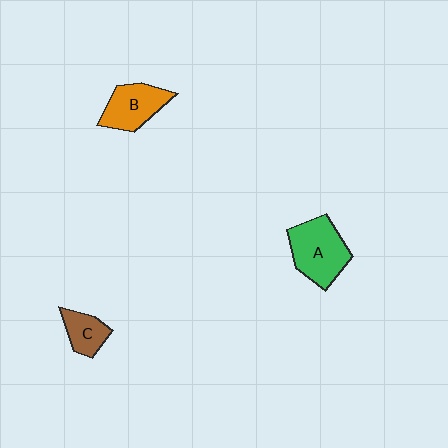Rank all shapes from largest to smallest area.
From largest to smallest: A (green), B (orange), C (brown).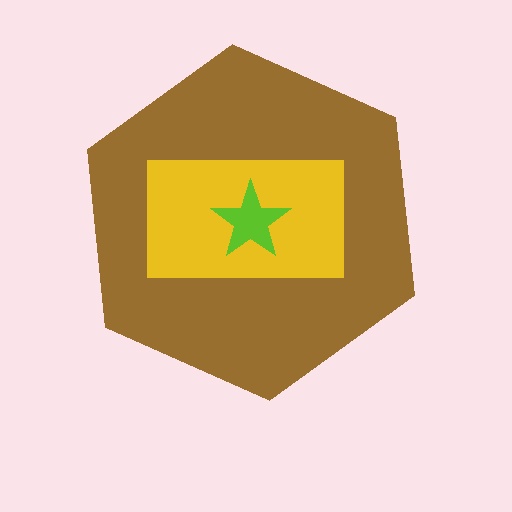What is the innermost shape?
The lime star.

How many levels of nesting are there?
3.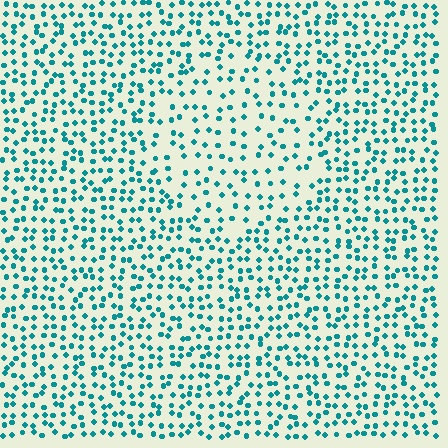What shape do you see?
I see a circle.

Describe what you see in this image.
The image contains small teal elements arranged at two different densities. A circle-shaped region is visible where the elements are less densely packed than the surrounding area.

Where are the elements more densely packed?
The elements are more densely packed outside the circle boundary.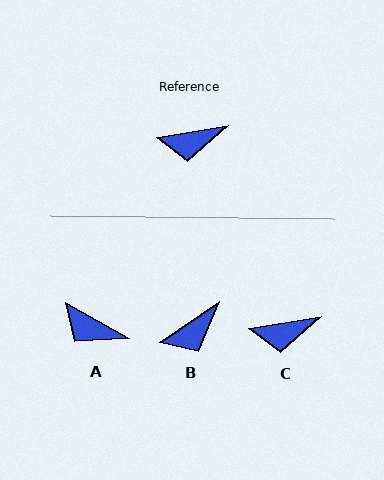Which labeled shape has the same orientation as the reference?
C.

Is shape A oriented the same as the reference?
No, it is off by about 38 degrees.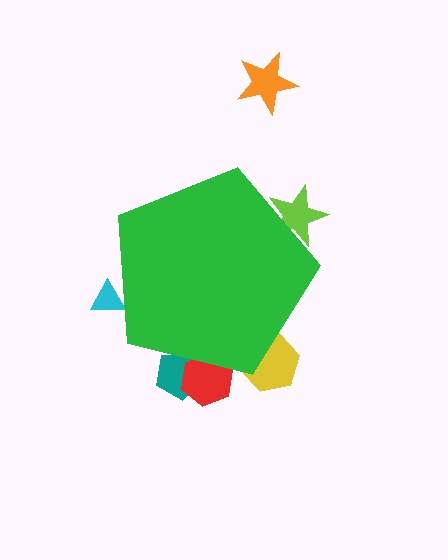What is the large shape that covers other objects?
A green pentagon.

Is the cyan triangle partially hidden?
Yes, the cyan triangle is partially hidden behind the green pentagon.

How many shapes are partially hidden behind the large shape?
5 shapes are partially hidden.